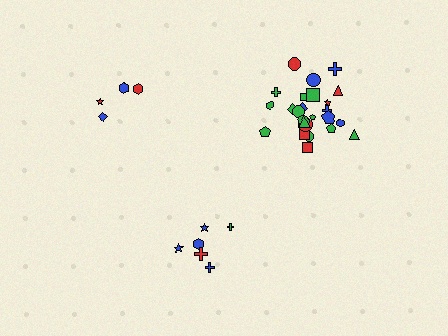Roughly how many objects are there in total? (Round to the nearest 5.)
Roughly 35 objects in total.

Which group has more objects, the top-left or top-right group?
The top-right group.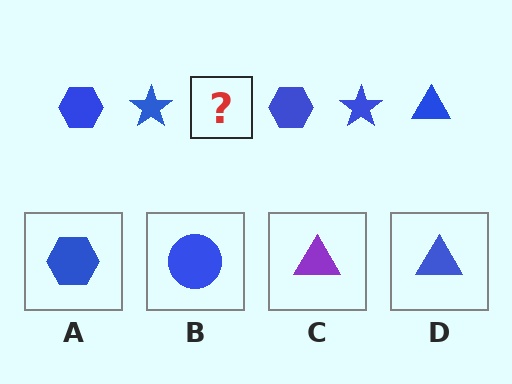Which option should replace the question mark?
Option D.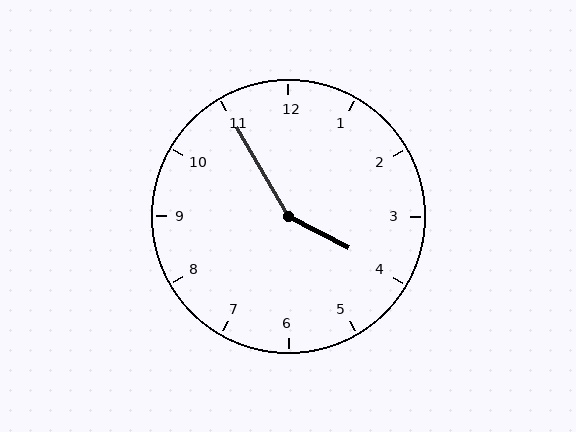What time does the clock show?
3:55.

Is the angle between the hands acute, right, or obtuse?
It is obtuse.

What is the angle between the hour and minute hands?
Approximately 148 degrees.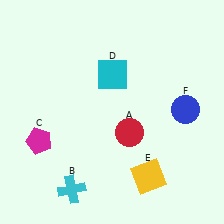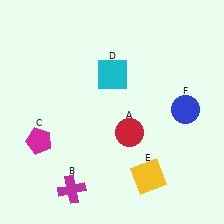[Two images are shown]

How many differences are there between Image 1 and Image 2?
There is 1 difference between the two images.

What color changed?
The cross (B) changed from cyan in Image 1 to magenta in Image 2.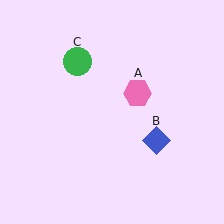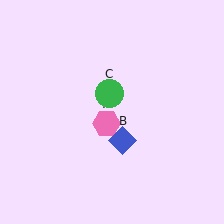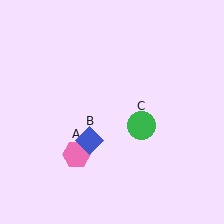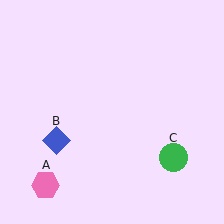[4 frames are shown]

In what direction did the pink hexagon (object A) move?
The pink hexagon (object A) moved down and to the left.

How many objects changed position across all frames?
3 objects changed position: pink hexagon (object A), blue diamond (object B), green circle (object C).